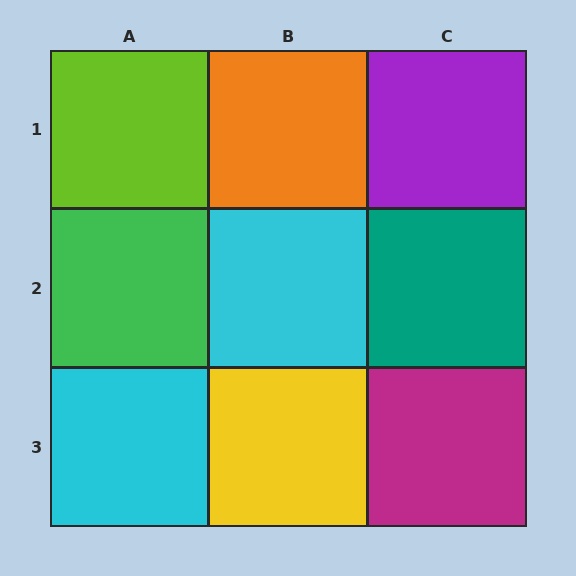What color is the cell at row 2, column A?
Green.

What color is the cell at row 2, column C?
Teal.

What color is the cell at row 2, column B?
Cyan.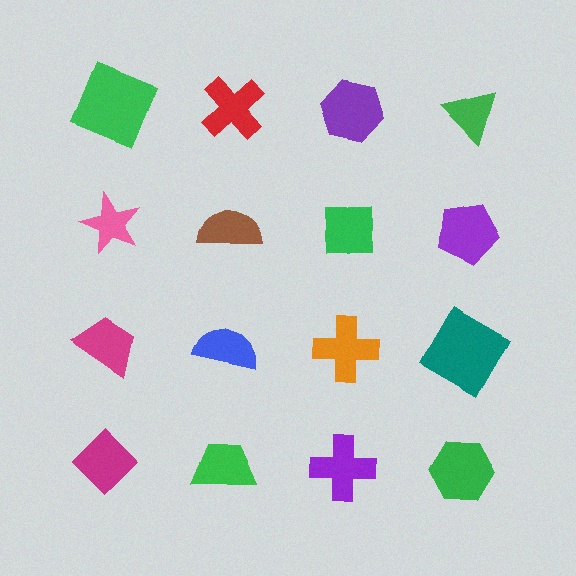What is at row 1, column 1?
A green square.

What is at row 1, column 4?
A green triangle.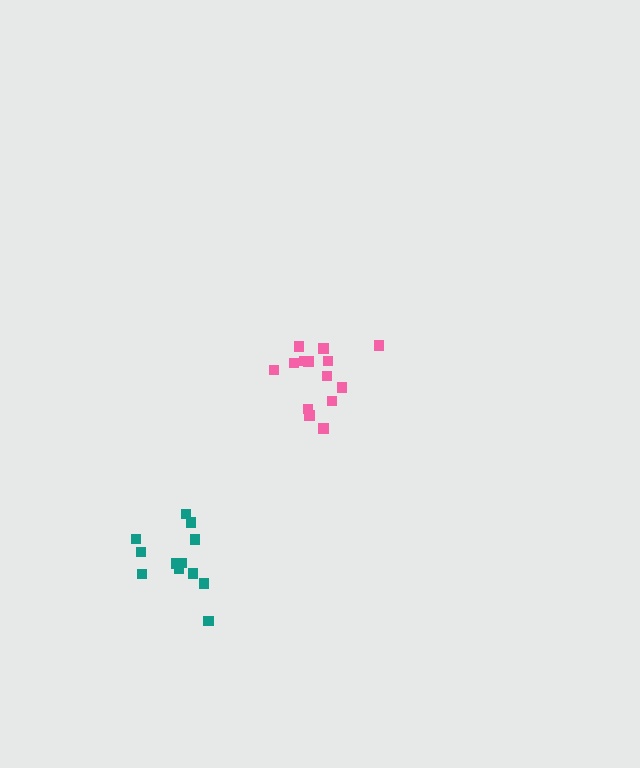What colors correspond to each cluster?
The clusters are colored: teal, pink.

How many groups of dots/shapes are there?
There are 2 groups.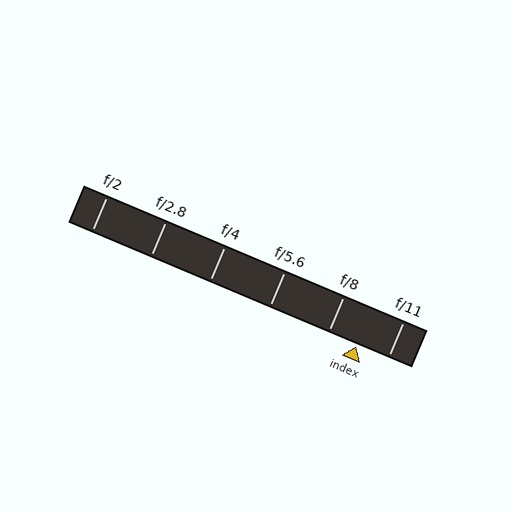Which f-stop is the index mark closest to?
The index mark is closest to f/8.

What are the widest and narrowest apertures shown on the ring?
The widest aperture shown is f/2 and the narrowest is f/11.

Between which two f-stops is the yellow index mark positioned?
The index mark is between f/8 and f/11.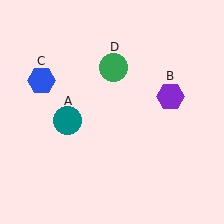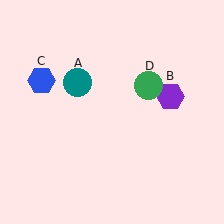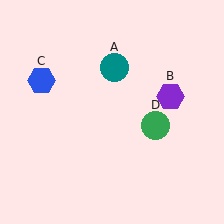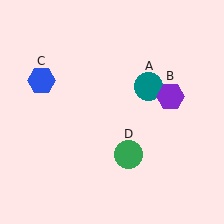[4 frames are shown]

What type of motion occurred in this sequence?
The teal circle (object A), green circle (object D) rotated clockwise around the center of the scene.